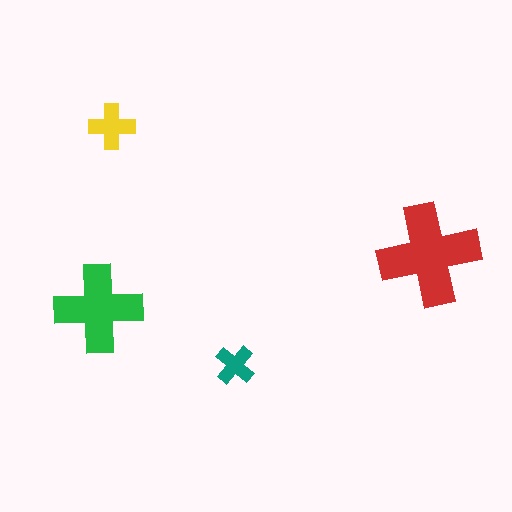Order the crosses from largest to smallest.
the red one, the green one, the yellow one, the teal one.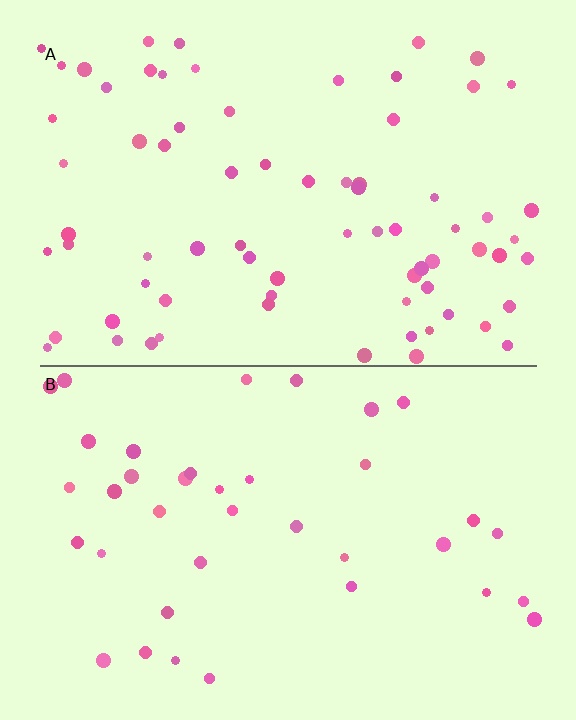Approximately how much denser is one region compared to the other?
Approximately 1.9× — region A over region B.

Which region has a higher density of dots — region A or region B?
A (the top).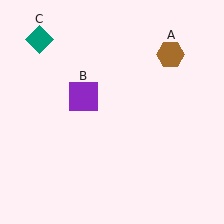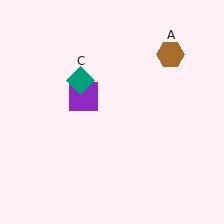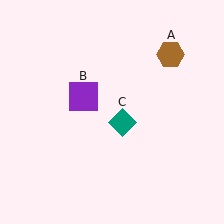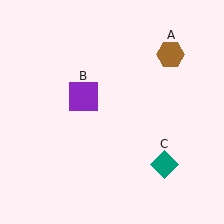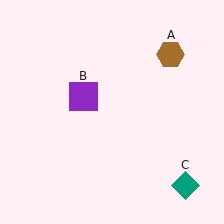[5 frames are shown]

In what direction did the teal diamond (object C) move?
The teal diamond (object C) moved down and to the right.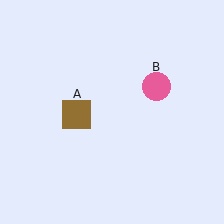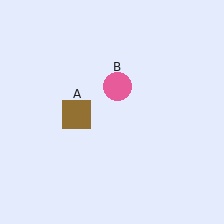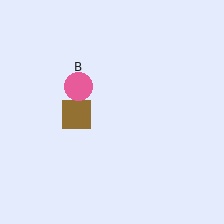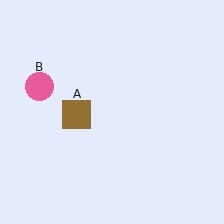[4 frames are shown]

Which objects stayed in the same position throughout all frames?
Brown square (object A) remained stationary.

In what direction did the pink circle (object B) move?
The pink circle (object B) moved left.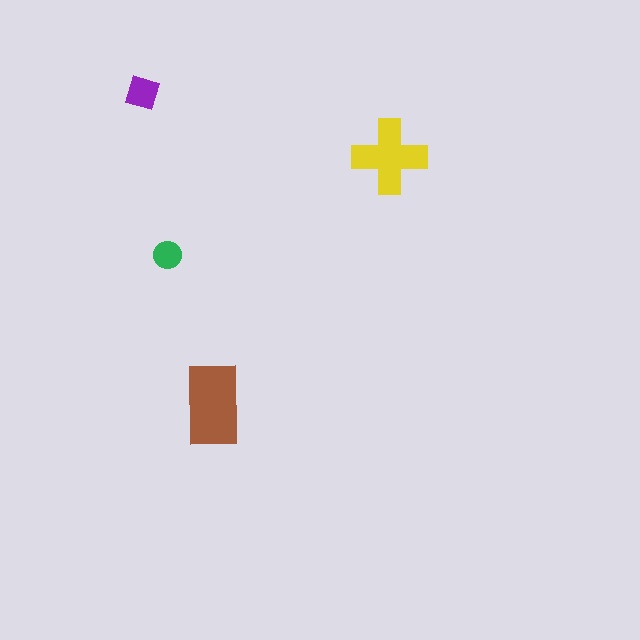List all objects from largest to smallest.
The brown rectangle, the yellow cross, the purple square, the green circle.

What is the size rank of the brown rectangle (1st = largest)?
1st.